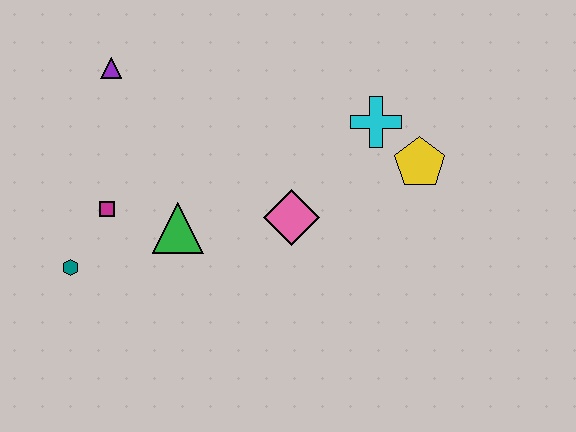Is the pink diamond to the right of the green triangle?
Yes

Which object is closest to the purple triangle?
The magenta square is closest to the purple triangle.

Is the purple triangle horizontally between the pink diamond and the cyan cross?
No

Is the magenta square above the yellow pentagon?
No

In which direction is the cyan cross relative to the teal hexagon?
The cyan cross is to the right of the teal hexagon.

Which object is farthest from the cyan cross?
The teal hexagon is farthest from the cyan cross.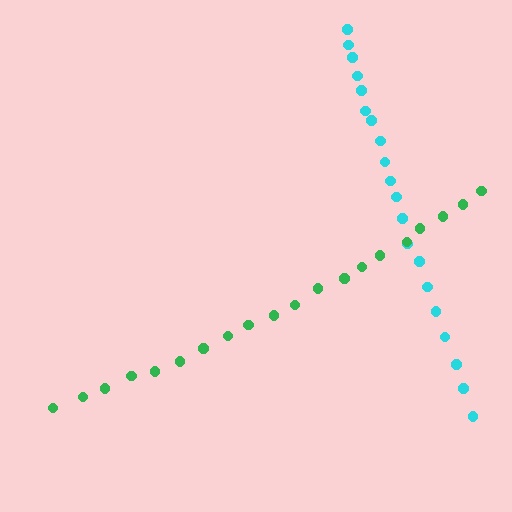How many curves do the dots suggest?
There are 2 distinct paths.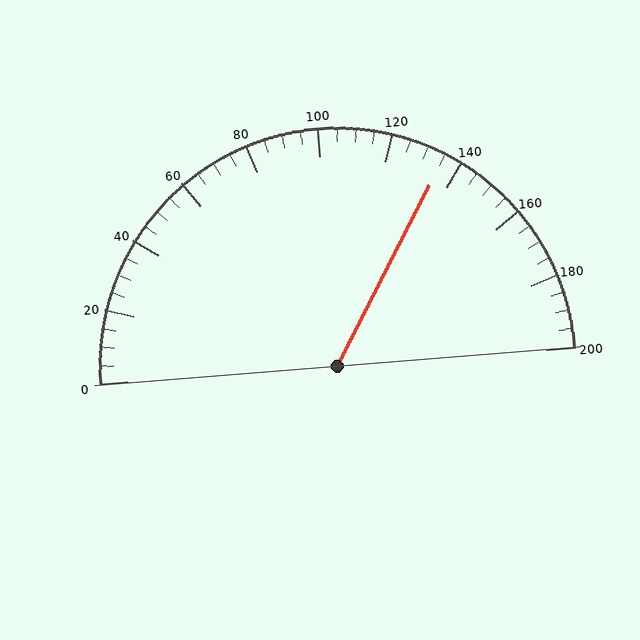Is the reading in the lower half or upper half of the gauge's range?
The reading is in the upper half of the range (0 to 200).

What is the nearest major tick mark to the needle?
The nearest major tick mark is 140.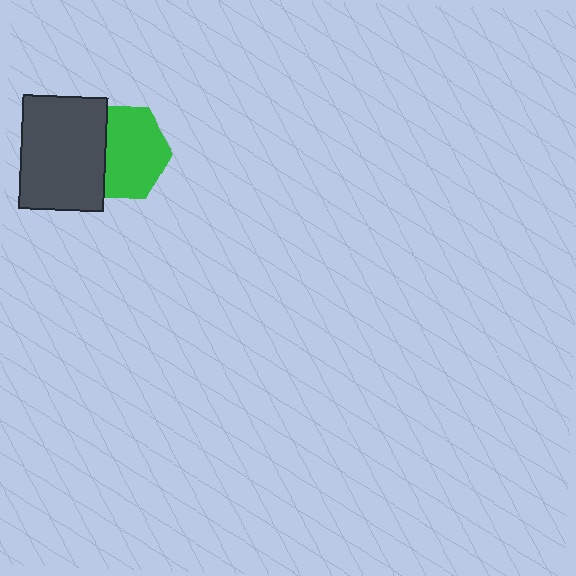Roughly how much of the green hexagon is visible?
Most of it is visible (roughly 68%).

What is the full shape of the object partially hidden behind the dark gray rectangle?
The partially hidden object is a green hexagon.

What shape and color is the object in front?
The object in front is a dark gray rectangle.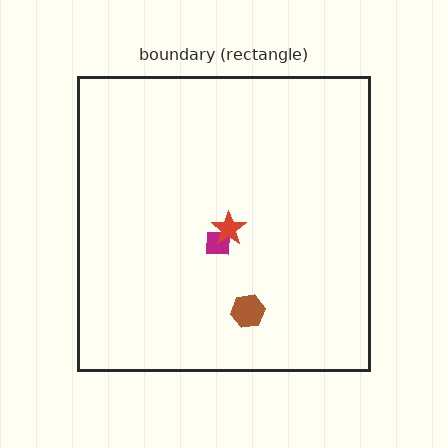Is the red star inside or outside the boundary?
Inside.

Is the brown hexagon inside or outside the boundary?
Inside.